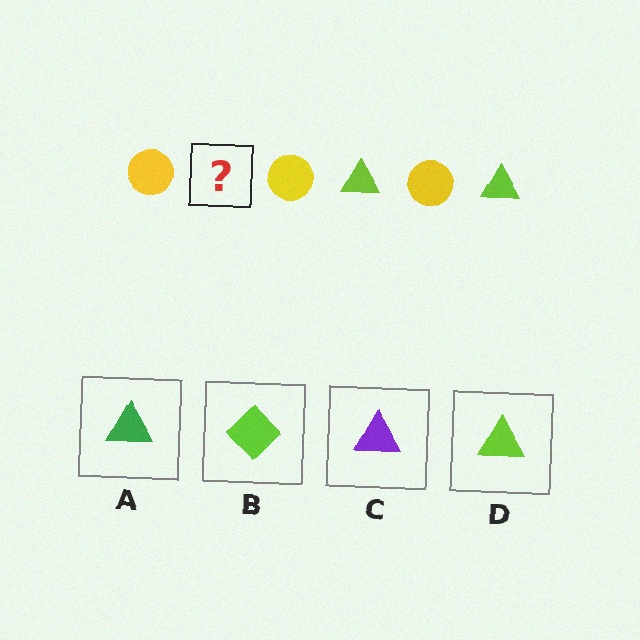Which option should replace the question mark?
Option D.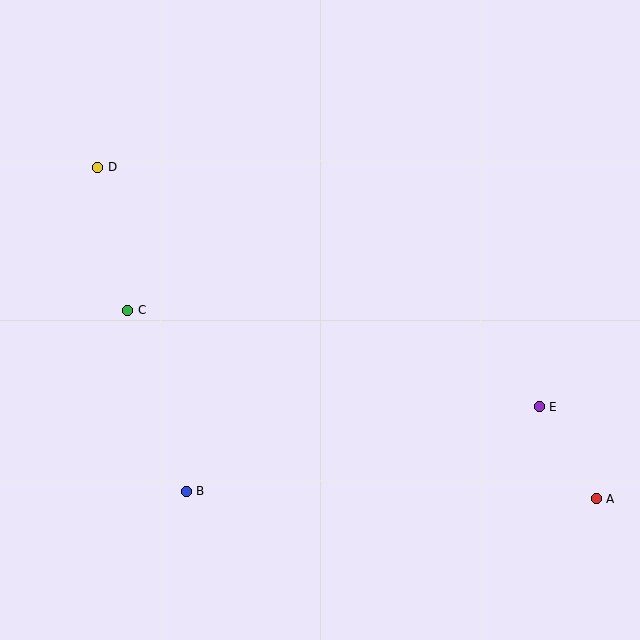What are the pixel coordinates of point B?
Point B is at (186, 491).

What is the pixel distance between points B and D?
The distance between B and D is 336 pixels.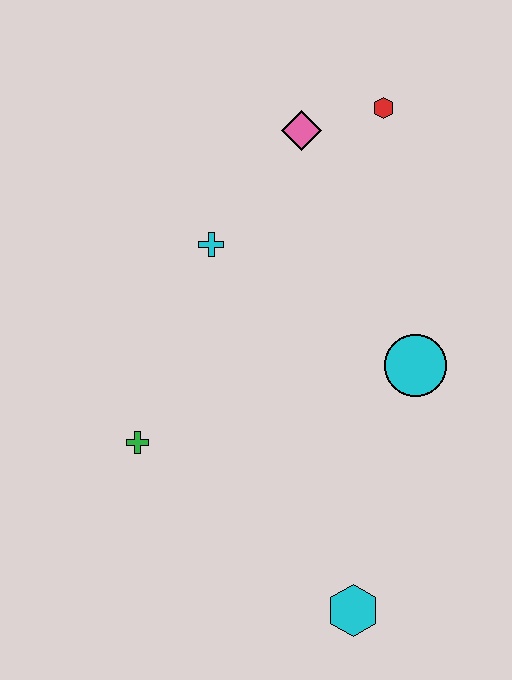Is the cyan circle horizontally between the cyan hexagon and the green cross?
No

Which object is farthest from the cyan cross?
The cyan hexagon is farthest from the cyan cross.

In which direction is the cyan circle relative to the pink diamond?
The cyan circle is below the pink diamond.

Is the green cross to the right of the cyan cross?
No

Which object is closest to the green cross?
The cyan cross is closest to the green cross.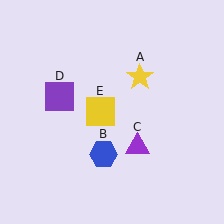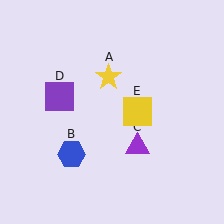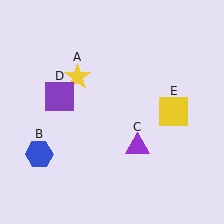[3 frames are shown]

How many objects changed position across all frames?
3 objects changed position: yellow star (object A), blue hexagon (object B), yellow square (object E).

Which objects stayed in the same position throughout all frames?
Purple triangle (object C) and purple square (object D) remained stationary.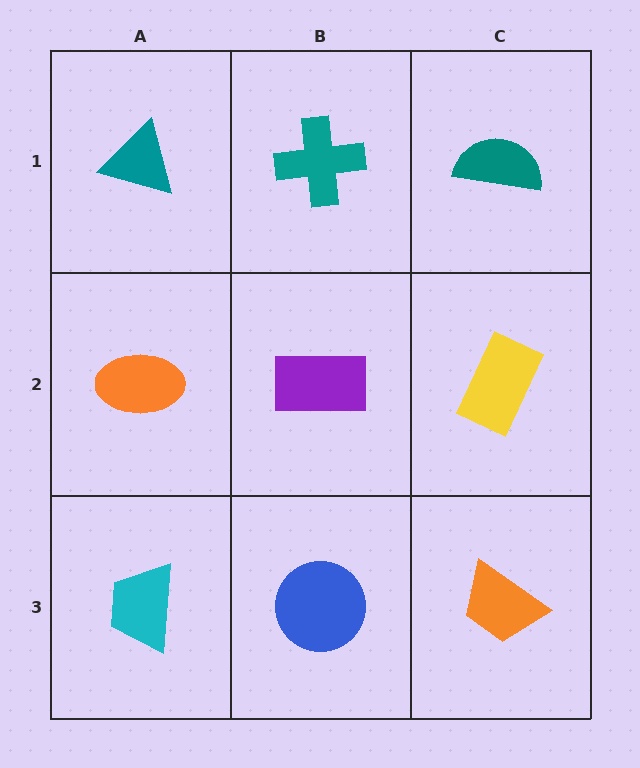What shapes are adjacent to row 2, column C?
A teal semicircle (row 1, column C), an orange trapezoid (row 3, column C), a purple rectangle (row 2, column B).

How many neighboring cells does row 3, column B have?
3.